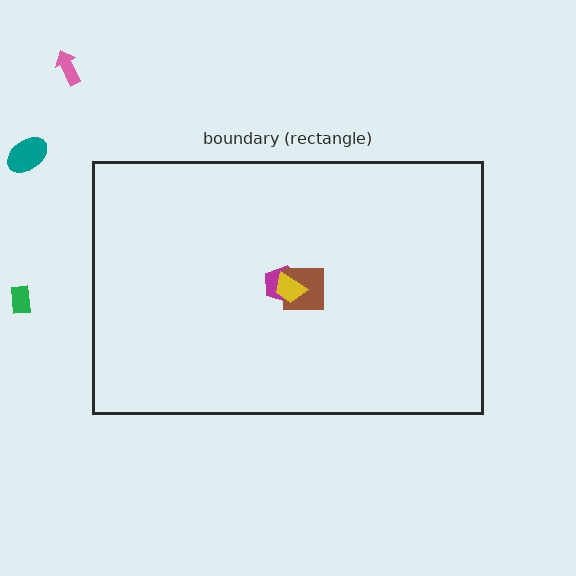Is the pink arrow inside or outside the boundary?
Outside.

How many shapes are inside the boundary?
3 inside, 3 outside.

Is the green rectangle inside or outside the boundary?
Outside.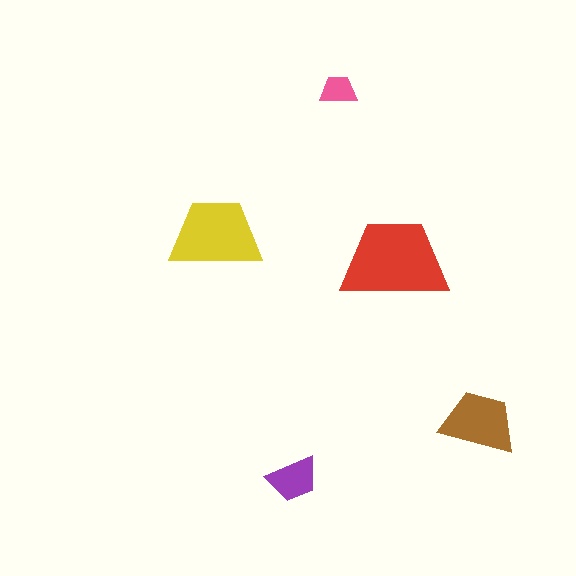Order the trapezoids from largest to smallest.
the red one, the yellow one, the brown one, the purple one, the pink one.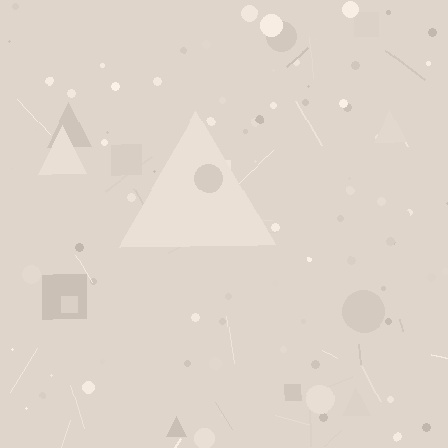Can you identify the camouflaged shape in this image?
The camouflaged shape is a triangle.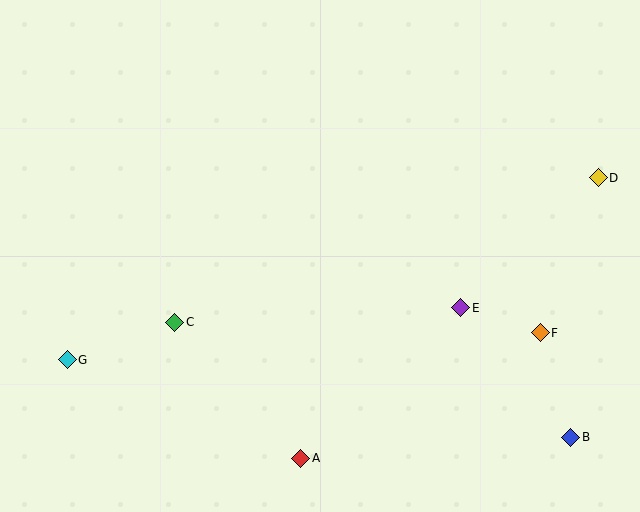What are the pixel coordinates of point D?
Point D is at (598, 178).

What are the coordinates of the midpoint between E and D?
The midpoint between E and D is at (529, 243).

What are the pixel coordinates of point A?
Point A is at (301, 458).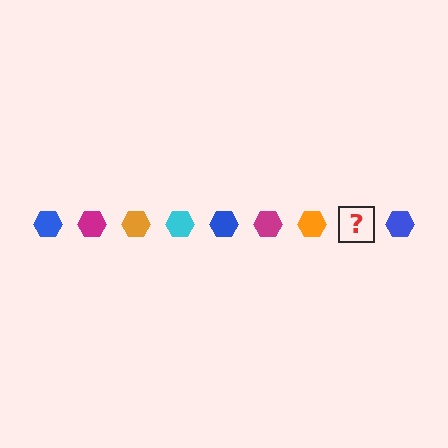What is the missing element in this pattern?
The missing element is a cyan hexagon.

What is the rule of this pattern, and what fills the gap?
The rule is that the pattern cycles through blue, magenta, orange, cyan hexagons. The gap should be filled with a cyan hexagon.